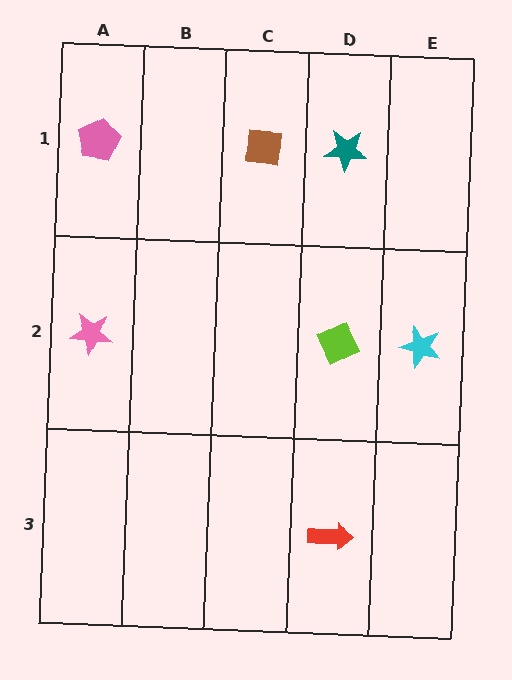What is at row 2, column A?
A pink star.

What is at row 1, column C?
A brown square.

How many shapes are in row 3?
1 shape.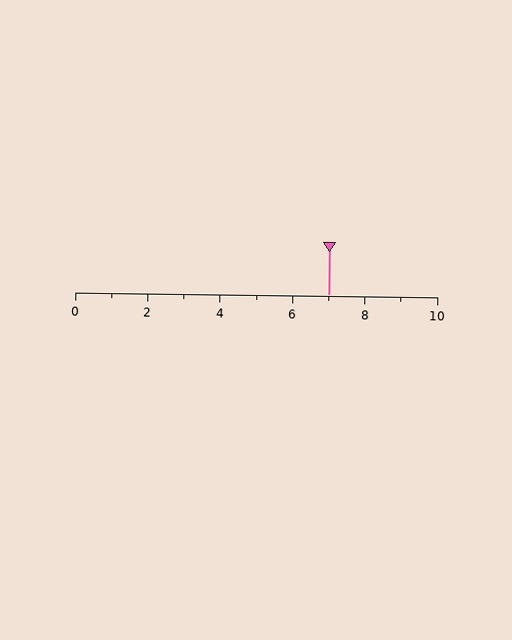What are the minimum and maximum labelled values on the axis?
The axis runs from 0 to 10.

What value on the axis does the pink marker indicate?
The marker indicates approximately 7.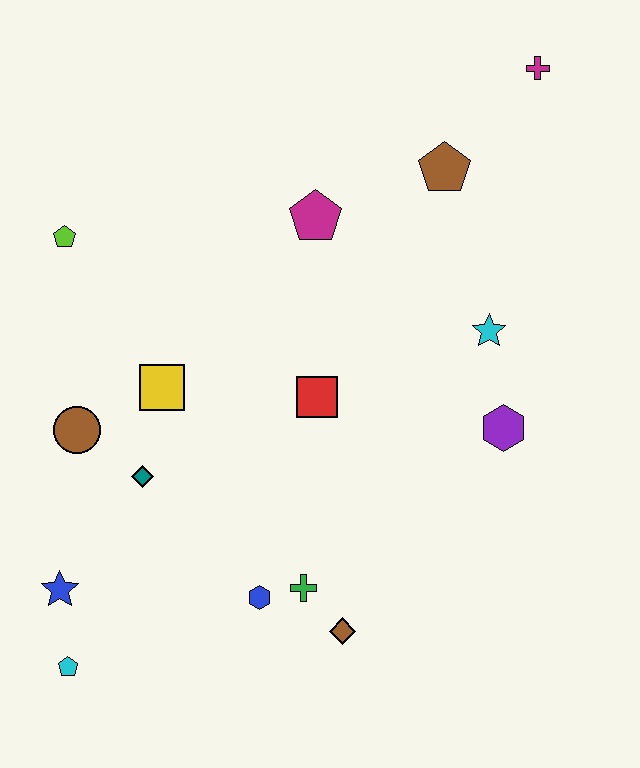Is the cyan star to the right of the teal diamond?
Yes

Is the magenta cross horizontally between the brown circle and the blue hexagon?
No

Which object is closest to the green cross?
The blue hexagon is closest to the green cross.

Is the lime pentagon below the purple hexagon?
No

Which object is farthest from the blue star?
The magenta cross is farthest from the blue star.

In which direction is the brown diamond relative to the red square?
The brown diamond is below the red square.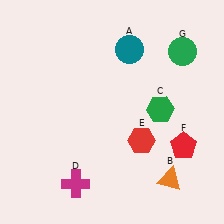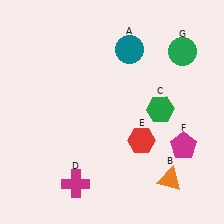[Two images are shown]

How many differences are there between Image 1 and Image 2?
There is 1 difference between the two images.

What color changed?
The pentagon (F) changed from red in Image 1 to magenta in Image 2.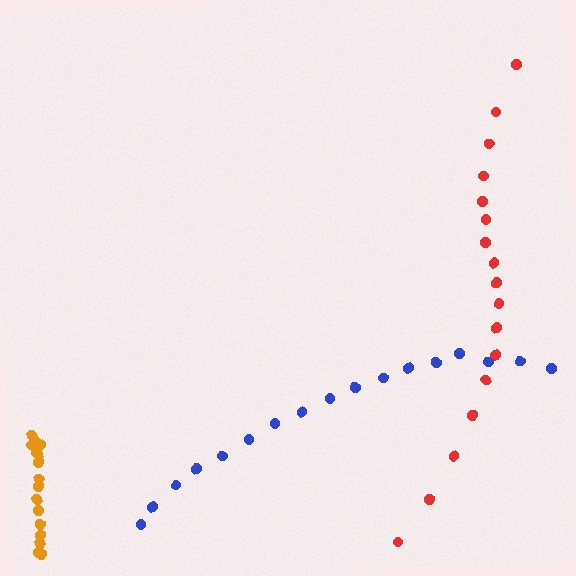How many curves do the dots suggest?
There are 3 distinct paths.